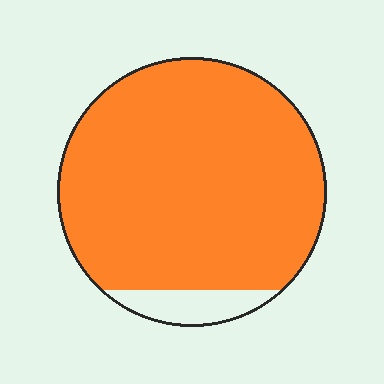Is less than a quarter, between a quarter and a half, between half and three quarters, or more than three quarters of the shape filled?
More than three quarters.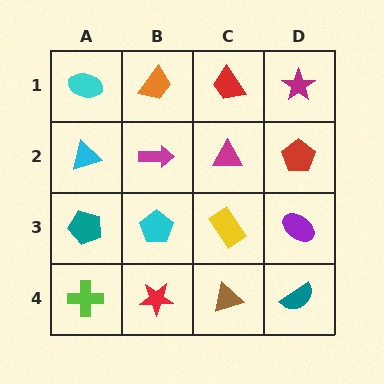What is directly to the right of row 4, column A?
A red star.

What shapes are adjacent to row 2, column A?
A cyan ellipse (row 1, column A), a teal pentagon (row 3, column A), a magenta arrow (row 2, column B).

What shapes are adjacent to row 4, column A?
A teal pentagon (row 3, column A), a red star (row 4, column B).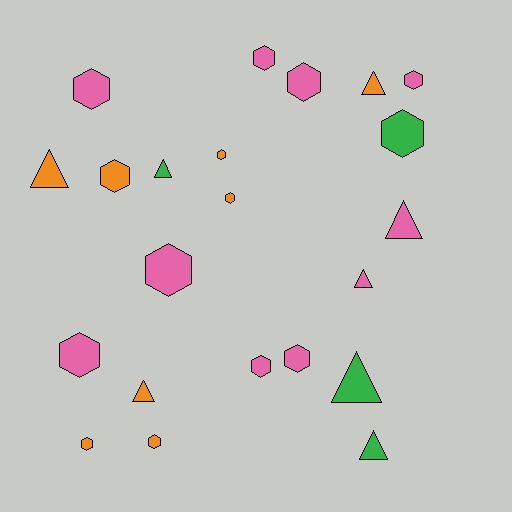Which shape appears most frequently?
Hexagon, with 14 objects.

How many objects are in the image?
There are 22 objects.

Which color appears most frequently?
Pink, with 10 objects.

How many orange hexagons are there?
There are 5 orange hexagons.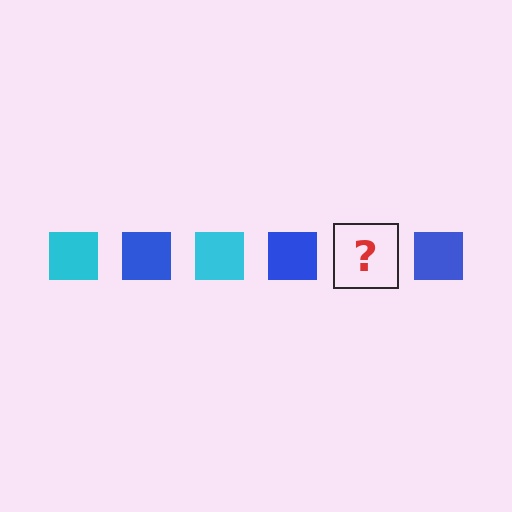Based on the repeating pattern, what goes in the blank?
The blank should be a cyan square.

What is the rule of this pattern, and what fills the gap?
The rule is that the pattern cycles through cyan, blue squares. The gap should be filled with a cyan square.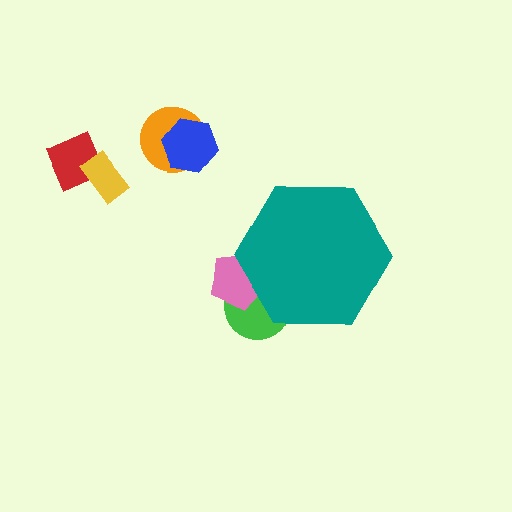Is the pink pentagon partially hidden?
Yes, the pink pentagon is partially hidden behind the teal hexagon.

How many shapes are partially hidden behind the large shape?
2 shapes are partially hidden.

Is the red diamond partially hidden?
No, the red diamond is fully visible.